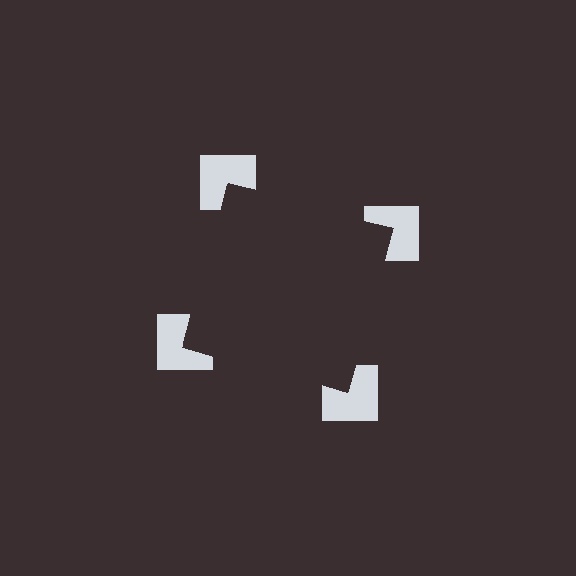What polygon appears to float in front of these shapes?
An illusory square — its edges are inferred from the aligned wedge cuts in the notched squares, not physically drawn.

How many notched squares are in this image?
There are 4 — one at each vertex of the illusory square.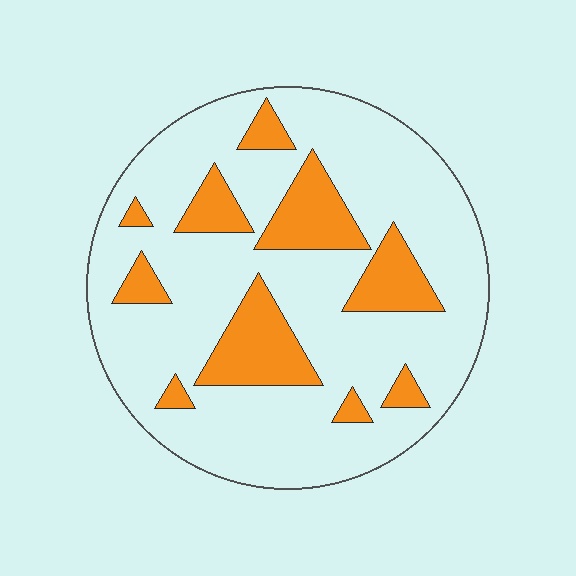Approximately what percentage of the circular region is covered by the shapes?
Approximately 20%.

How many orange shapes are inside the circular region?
10.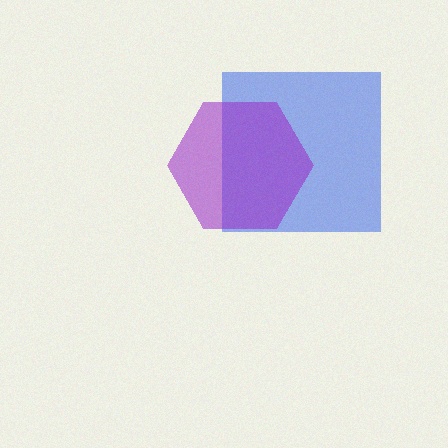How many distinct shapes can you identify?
There are 2 distinct shapes: a blue square, a purple hexagon.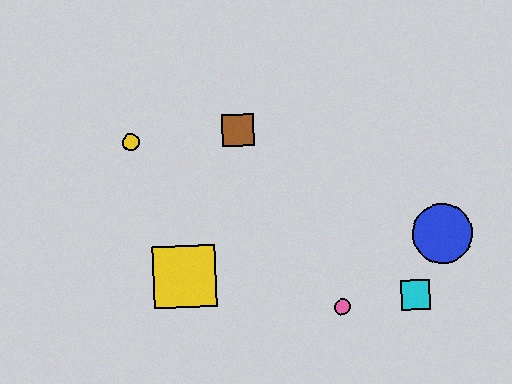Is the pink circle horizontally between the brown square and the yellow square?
No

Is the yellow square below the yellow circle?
Yes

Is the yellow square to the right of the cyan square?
No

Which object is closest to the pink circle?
The cyan square is closest to the pink circle.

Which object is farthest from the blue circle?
The yellow circle is farthest from the blue circle.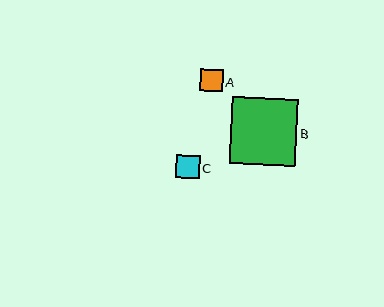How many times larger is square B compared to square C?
Square B is approximately 2.9 times the size of square C.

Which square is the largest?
Square B is the largest with a size of approximately 66 pixels.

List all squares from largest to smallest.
From largest to smallest: B, C, A.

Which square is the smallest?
Square A is the smallest with a size of approximately 23 pixels.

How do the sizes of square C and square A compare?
Square C and square A are approximately the same size.